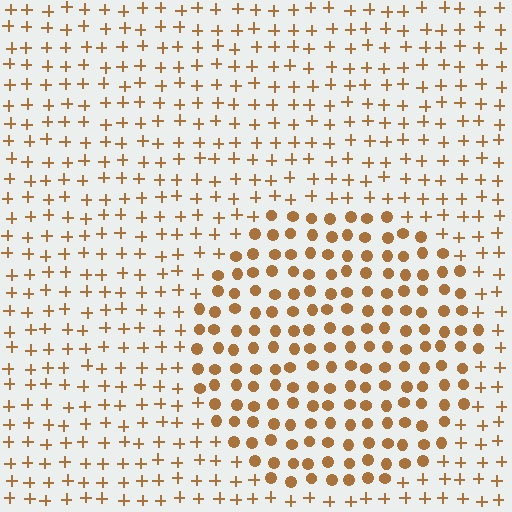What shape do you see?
I see a circle.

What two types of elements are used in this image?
The image uses circles inside the circle region and plus signs outside it.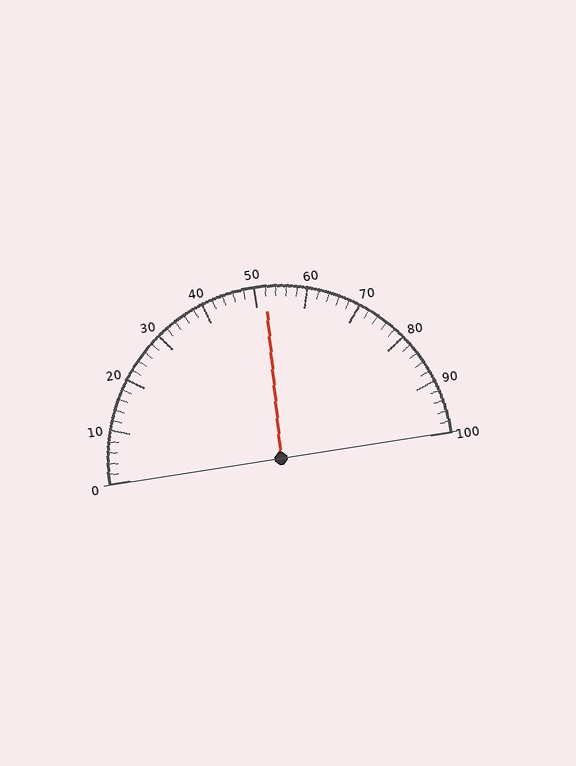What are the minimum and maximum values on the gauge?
The gauge ranges from 0 to 100.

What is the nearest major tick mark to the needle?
The nearest major tick mark is 50.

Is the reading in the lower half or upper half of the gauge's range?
The reading is in the upper half of the range (0 to 100).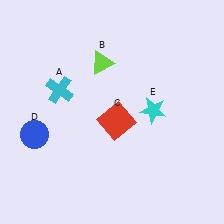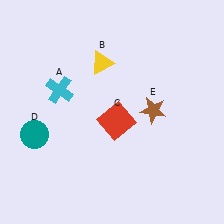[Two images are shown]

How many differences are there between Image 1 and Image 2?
There are 3 differences between the two images.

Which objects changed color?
B changed from lime to yellow. D changed from blue to teal. E changed from cyan to brown.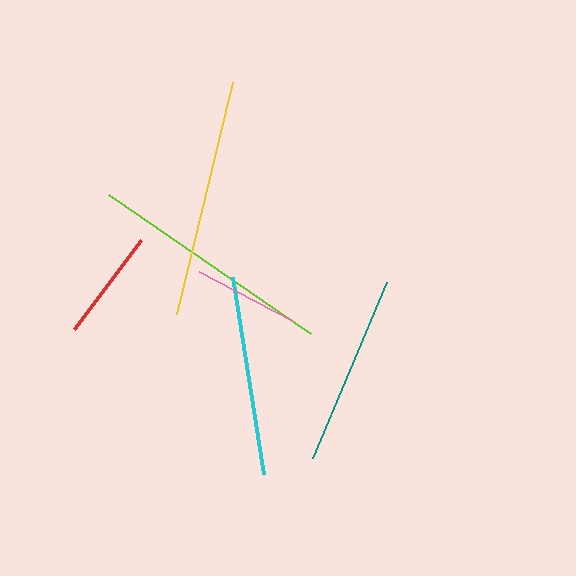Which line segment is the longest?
The lime line is the longest at approximately 245 pixels.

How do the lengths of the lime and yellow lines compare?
The lime and yellow lines are approximately the same length.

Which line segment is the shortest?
The pink line is the shortest at approximately 105 pixels.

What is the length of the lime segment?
The lime segment is approximately 245 pixels long.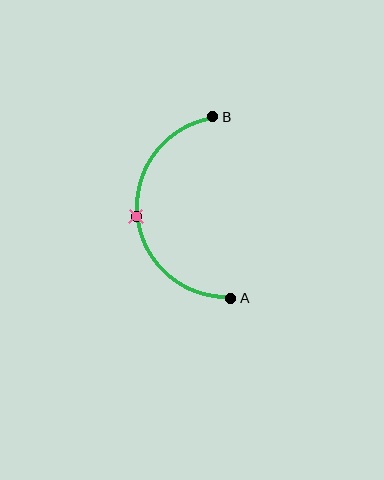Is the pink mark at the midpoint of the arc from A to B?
Yes. The pink mark lies on the arc at equal arc-length from both A and B — it is the arc midpoint.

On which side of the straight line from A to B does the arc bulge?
The arc bulges to the left of the straight line connecting A and B.